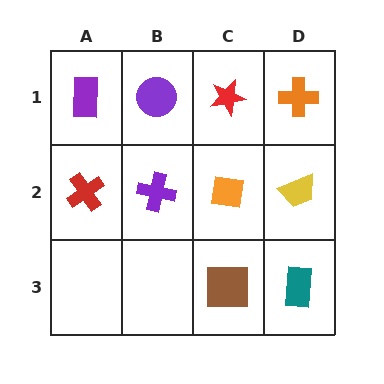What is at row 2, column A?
A red cross.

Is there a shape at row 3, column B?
No, that cell is empty.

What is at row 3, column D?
A teal rectangle.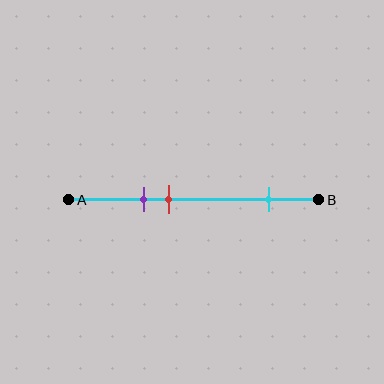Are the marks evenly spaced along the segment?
No, the marks are not evenly spaced.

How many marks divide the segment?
There are 3 marks dividing the segment.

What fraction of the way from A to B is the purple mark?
The purple mark is approximately 30% (0.3) of the way from A to B.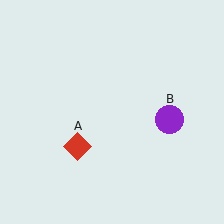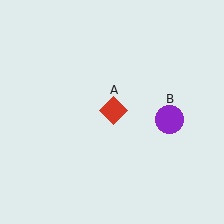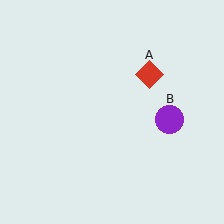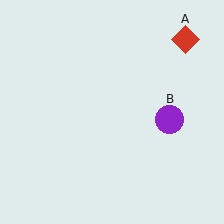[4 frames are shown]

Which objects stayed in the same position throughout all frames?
Purple circle (object B) remained stationary.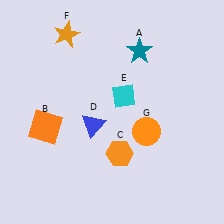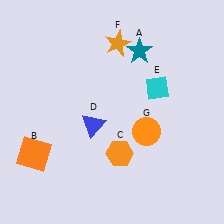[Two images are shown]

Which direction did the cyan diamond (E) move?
The cyan diamond (E) moved right.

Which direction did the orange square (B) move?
The orange square (B) moved down.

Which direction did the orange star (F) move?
The orange star (F) moved right.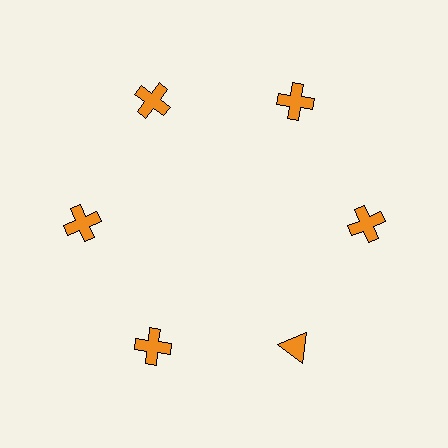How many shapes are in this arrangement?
There are 6 shapes arranged in a ring pattern.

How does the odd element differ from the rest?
It has a different shape: triangle instead of cross.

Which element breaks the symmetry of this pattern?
The orange triangle at roughly the 5 o'clock position breaks the symmetry. All other shapes are orange crosses.